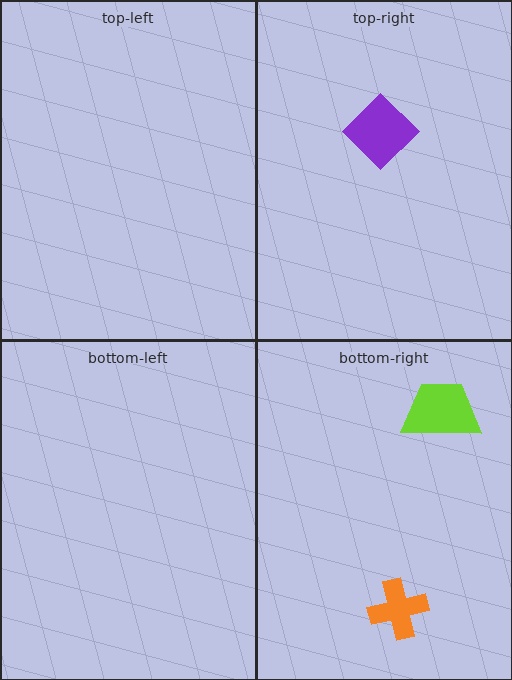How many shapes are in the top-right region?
1.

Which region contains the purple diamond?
The top-right region.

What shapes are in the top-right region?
The purple diamond.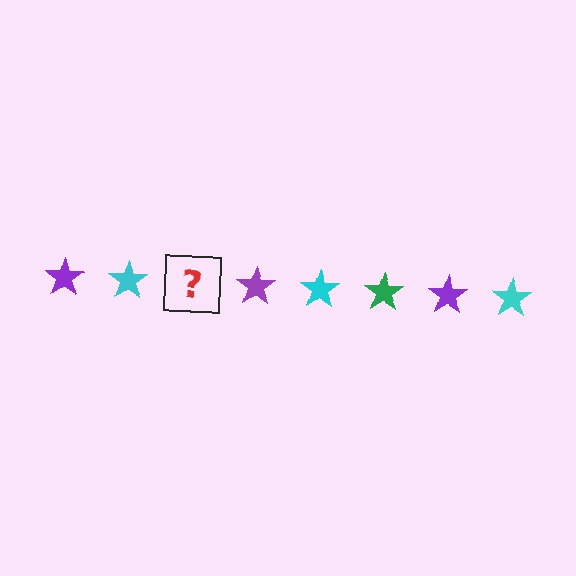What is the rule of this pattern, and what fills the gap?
The rule is that the pattern cycles through purple, cyan, green stars. The gap should be filled with a green star.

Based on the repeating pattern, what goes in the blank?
The blank should be a green star.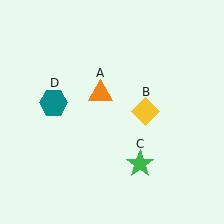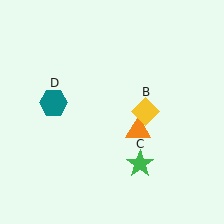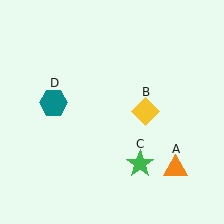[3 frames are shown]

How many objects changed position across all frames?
1 object changed position: orange triangle (object A).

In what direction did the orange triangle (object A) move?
The orange triangle (object A) moved down and to the right.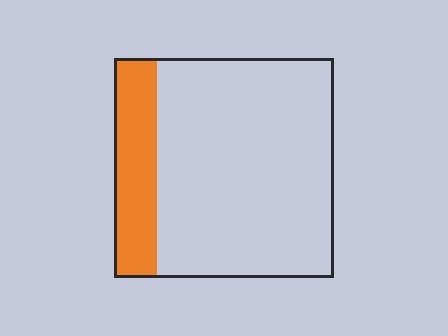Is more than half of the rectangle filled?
No.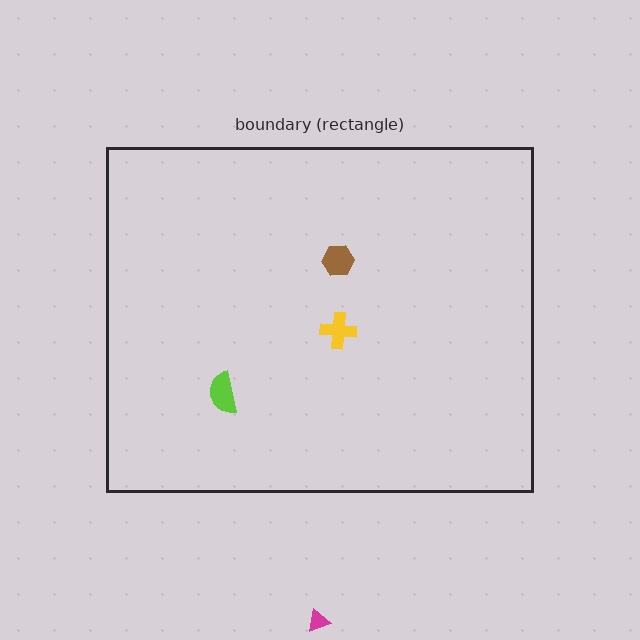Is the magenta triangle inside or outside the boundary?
Outside.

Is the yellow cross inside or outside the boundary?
Inside.